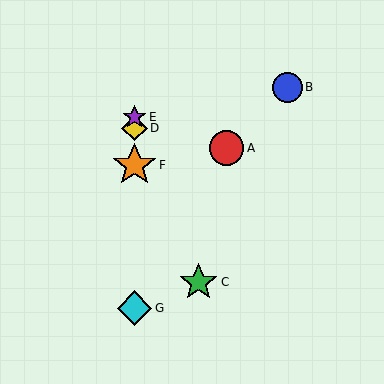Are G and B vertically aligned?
No, G is at x≈135 and B is at x≈287.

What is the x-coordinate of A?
Object A is at x≈226.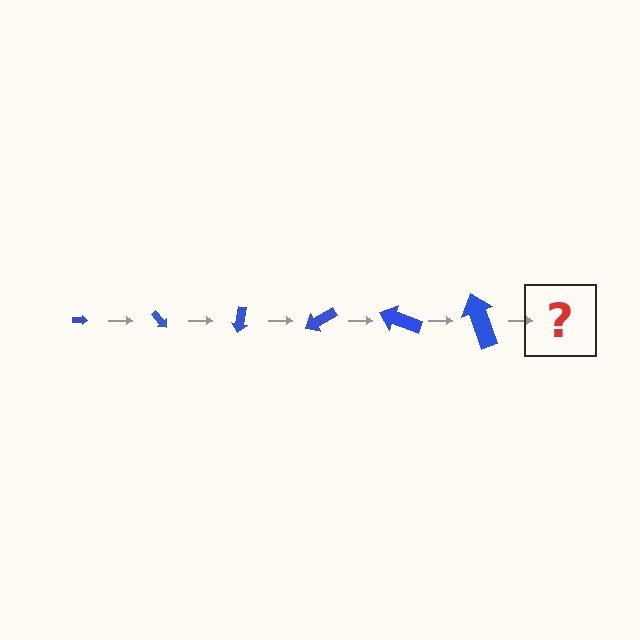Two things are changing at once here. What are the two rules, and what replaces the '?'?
The two rules are that the arrow grows larger each step and it rotates 50 degrees each step. The '?' should be an arrow, larger than the previous one and rotated 300 degrees from the start.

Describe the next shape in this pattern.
It should be an arrow, larger than the previous one and rotated 300 degrees from the start.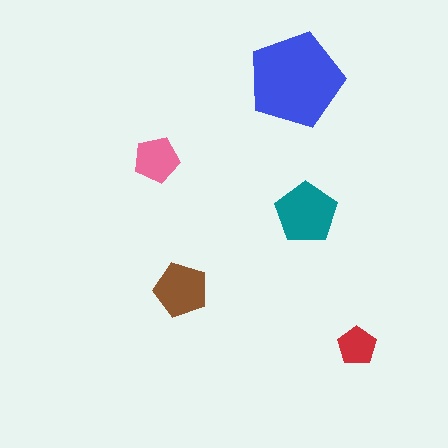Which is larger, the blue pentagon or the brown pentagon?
The blue one.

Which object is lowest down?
The red pentagon is bottommost.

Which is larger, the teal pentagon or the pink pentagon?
The teal one.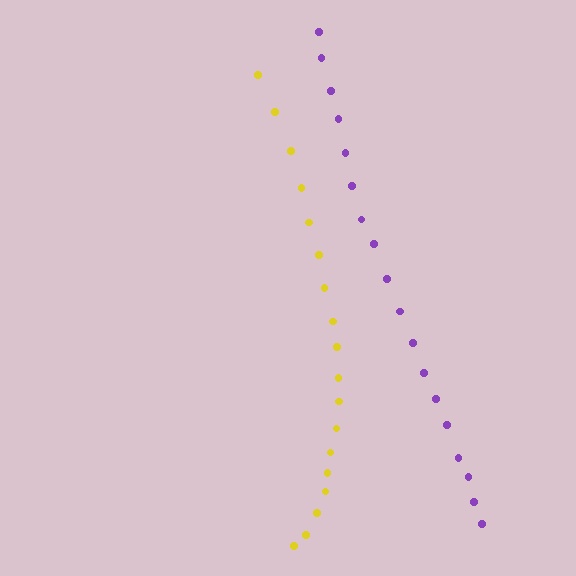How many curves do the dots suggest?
There are 2 distinct paths.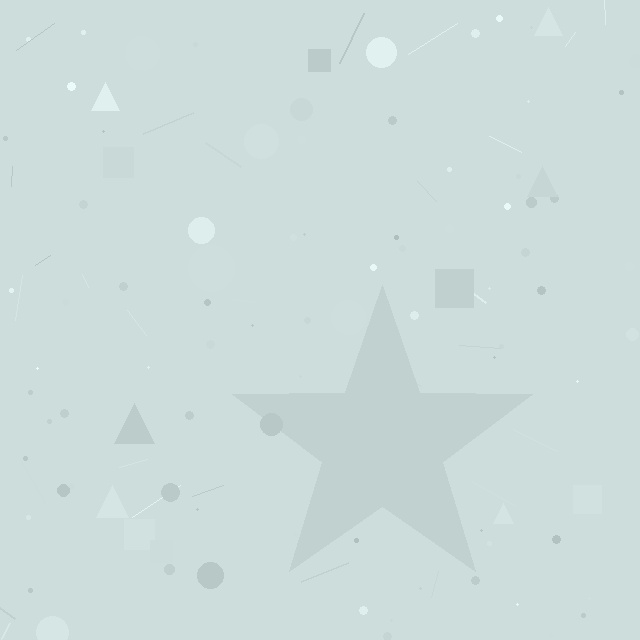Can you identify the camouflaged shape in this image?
The camouflaged shape is a star.